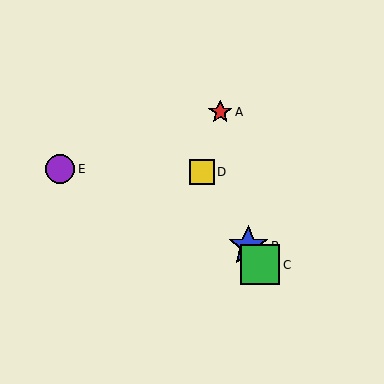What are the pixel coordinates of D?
Object D is at (202, 172).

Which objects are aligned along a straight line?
Objects B, C, D are aligned along a straight line.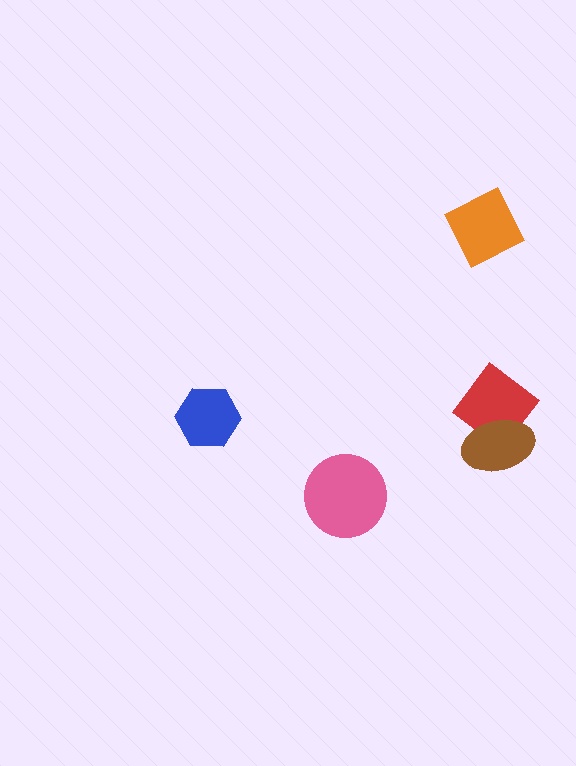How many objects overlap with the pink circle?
0 objects overlap with the pink circle.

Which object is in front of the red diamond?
The brown ellipse is in front of the red diamond.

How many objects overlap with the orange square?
0 objects overlap with the orange square.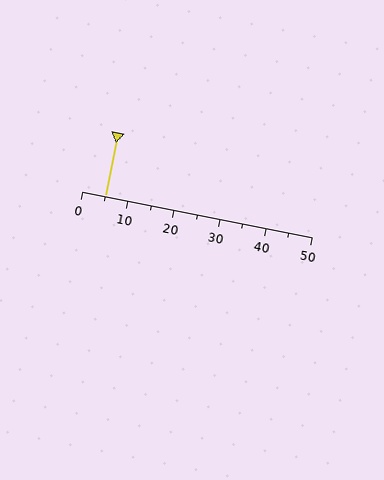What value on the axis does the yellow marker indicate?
The marker indicates approximately 5.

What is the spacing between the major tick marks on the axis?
The major ticks are spaced 10 apart.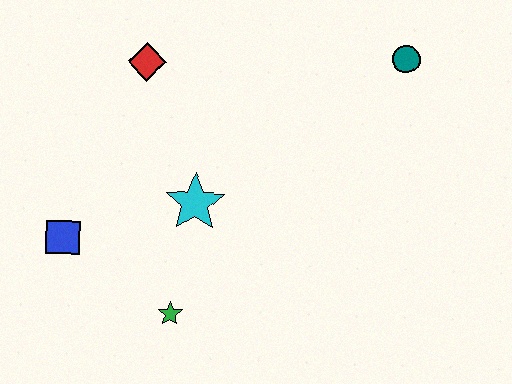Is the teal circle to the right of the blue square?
Yes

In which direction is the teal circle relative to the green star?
The teal circle is above the green star.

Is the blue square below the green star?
No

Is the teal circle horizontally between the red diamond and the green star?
No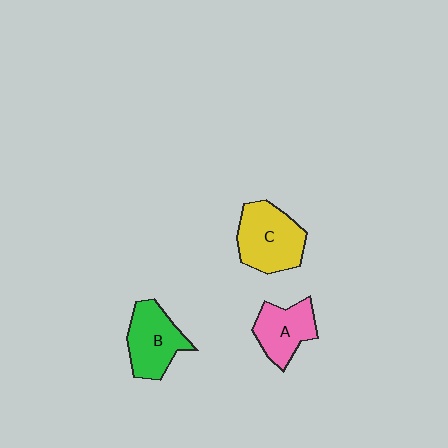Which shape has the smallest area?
Shape A (pink).